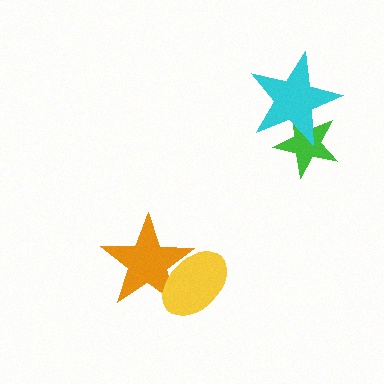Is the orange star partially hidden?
Yes, it is partially covered by another shape.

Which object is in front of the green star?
The cyan star is in front of the green star.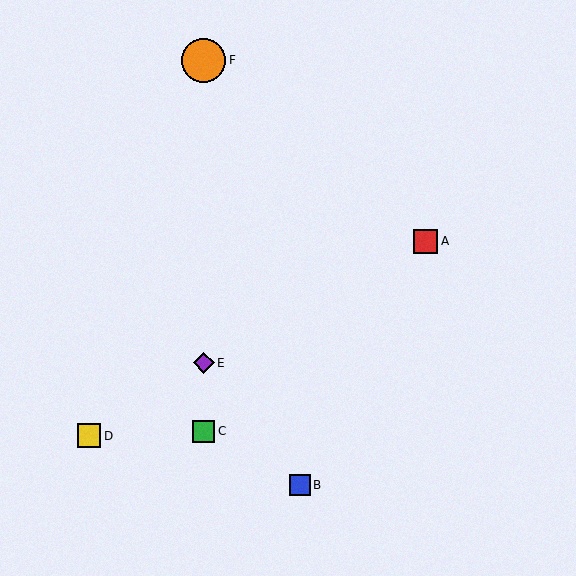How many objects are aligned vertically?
3 objects (C, E, F) are aligned vertically.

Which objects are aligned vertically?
Objects C, E, F are aligned vertically.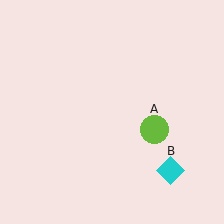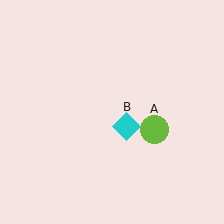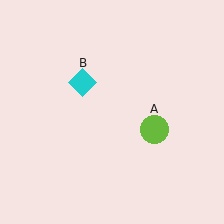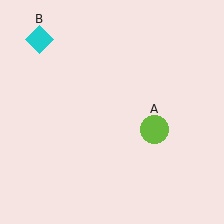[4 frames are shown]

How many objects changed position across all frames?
1 object changed position: cyan diamond (object B).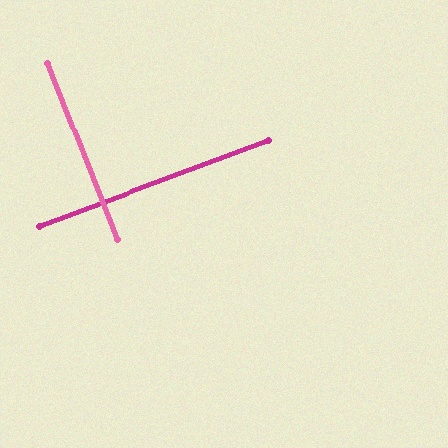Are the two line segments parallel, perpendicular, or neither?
Perpendicular — they meet at approximately 89°.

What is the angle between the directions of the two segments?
Approximately 89 degrees.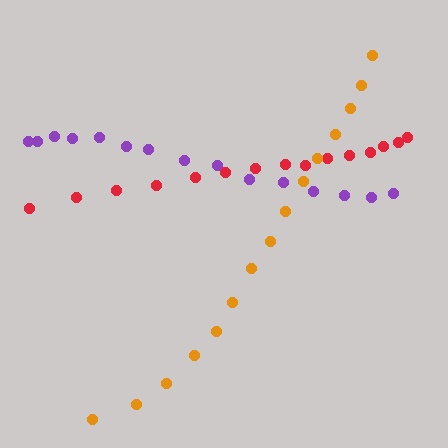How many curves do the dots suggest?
There are 3 distinct paths.